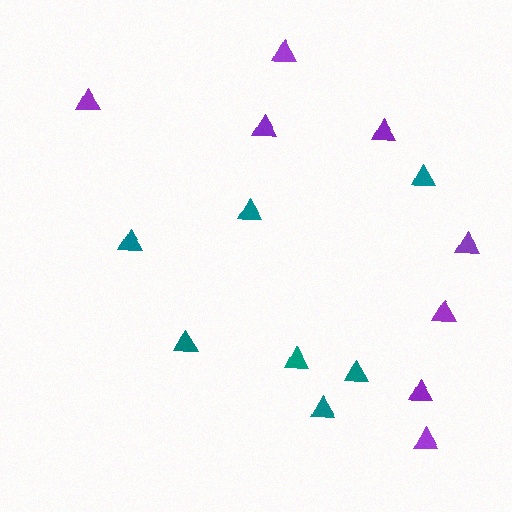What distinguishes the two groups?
There are 2 groups: one group of purple triangles (8) and one group of teal triangles (7).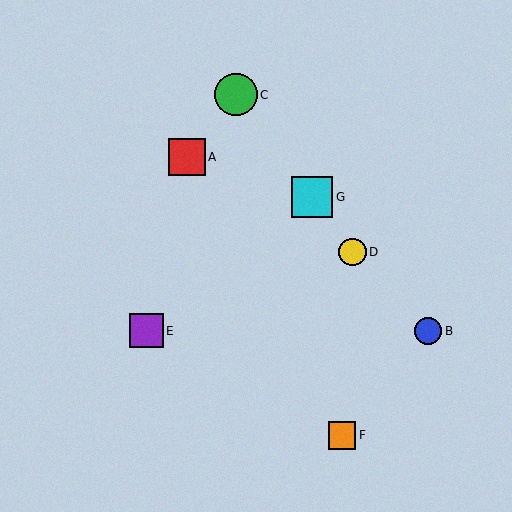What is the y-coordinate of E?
Object E is at y≈331.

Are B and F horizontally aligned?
No, B is at y≈331 and F is at y≈435.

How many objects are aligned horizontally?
2 objects (B, E) are aligned horizontally.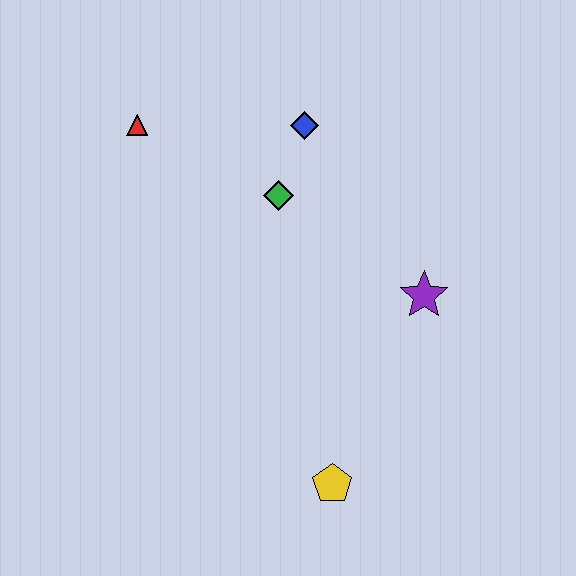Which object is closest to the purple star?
The green diamond is closest to the purple star.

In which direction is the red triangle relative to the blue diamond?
The red triangle is to the left of the blue diamond.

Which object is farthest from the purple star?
The red triangle is farthest from the purple star.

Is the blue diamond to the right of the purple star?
No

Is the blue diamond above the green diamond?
Yes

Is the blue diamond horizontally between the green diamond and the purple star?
Yes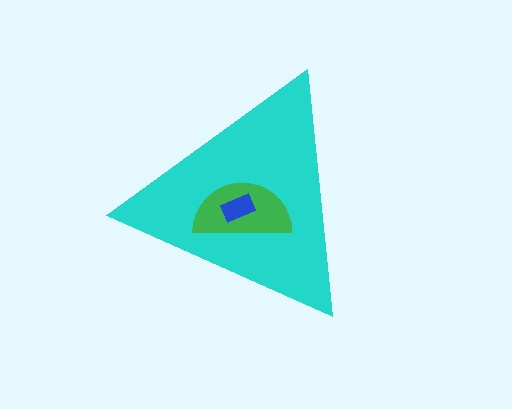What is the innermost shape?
The blue rectangle.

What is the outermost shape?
The cyan triangle.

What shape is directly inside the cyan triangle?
The green semicircle.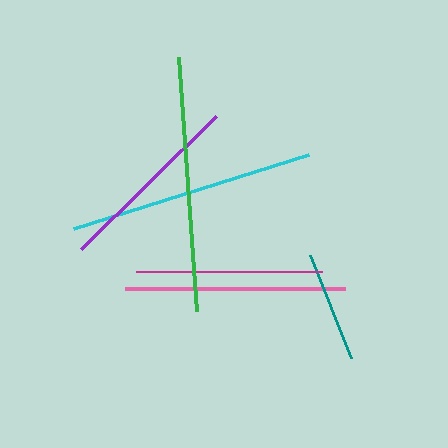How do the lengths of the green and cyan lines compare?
The green and cyan lines are approximately the same length.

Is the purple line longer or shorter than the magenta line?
The purple line is longer than the magenta line.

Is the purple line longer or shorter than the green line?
The green line is longer than the purple line.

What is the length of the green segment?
The green segment is approximately 254 pixels long.